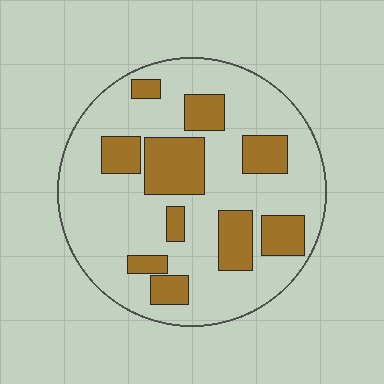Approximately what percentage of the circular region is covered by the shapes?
Approximately 25%.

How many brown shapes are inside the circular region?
10.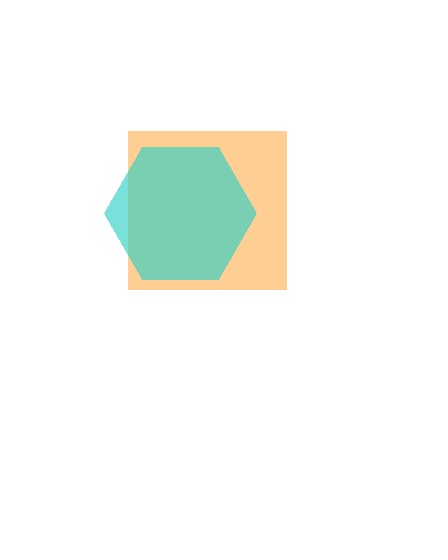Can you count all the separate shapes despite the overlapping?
Yes, there are 2 separate shapes.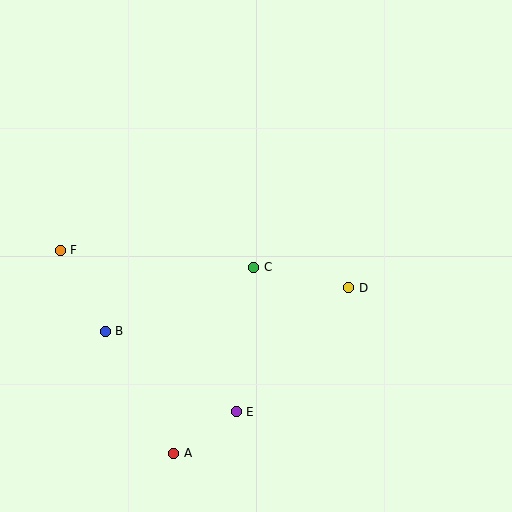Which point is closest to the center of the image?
Point C at (254, 267) is closest to the center.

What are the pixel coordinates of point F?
Point F is at (60, 250).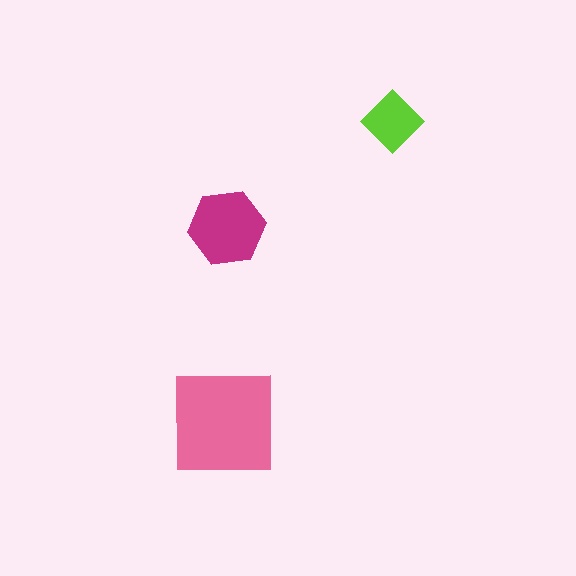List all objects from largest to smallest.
The pink square, the magenta hexagon, the lime diamond.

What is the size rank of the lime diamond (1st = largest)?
3rd.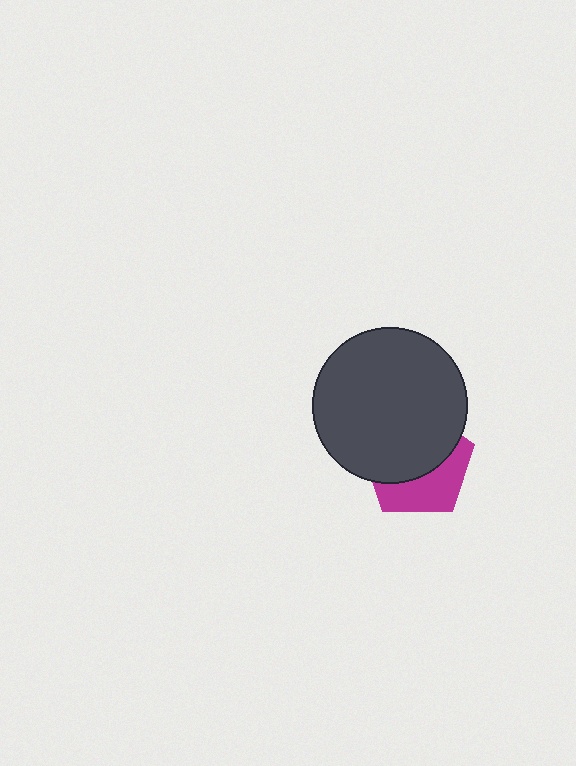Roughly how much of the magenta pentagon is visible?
A small part of it is visible (roughly 41%).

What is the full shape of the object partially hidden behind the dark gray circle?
The partially hidden object is a magenta pentagon.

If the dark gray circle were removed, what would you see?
You would see the complete magenta pentagon.